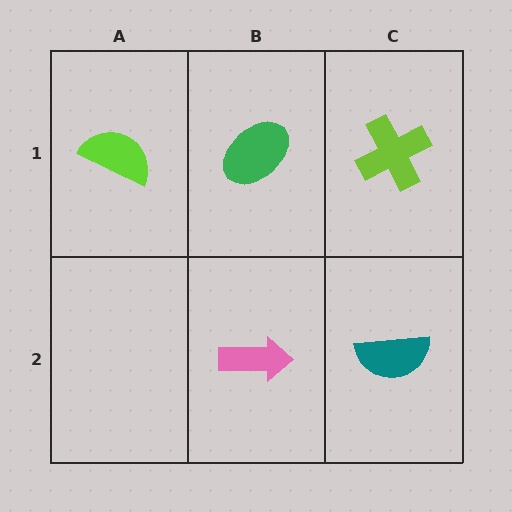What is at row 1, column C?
A lime cross.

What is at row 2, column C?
A teal semicircle.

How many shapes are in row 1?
3 shapes.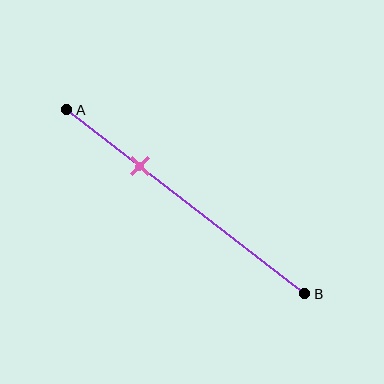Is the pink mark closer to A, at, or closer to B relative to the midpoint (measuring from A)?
The pink mark is closer to point A than the midpoint of segment AB.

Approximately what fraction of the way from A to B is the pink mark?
The pink mark is approximately 30% of the way from A to B.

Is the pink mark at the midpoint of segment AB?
No, the mark is at about 30% from A, not at the 50% midpoint.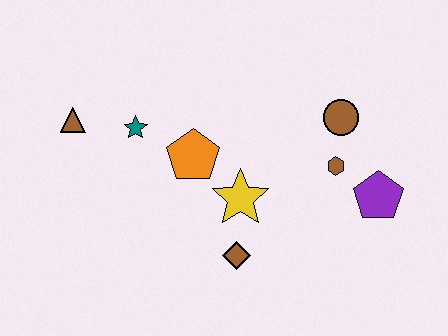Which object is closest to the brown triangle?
The teal star is closest to the brown triangle.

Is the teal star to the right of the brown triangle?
Yes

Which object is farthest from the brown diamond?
The brown triangle is farthest from the brown diamond.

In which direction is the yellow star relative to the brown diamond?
The yellow star is above the brown diamond.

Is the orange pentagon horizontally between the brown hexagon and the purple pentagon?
No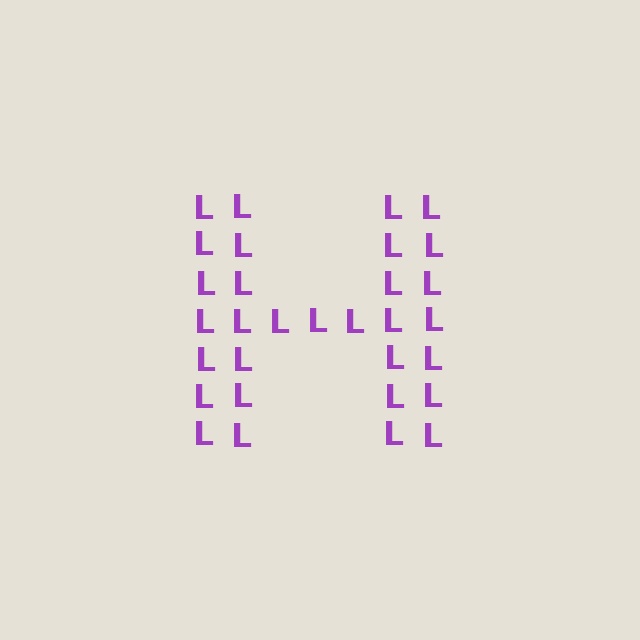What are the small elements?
The small elements are letter L's.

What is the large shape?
The large shape is the letter H.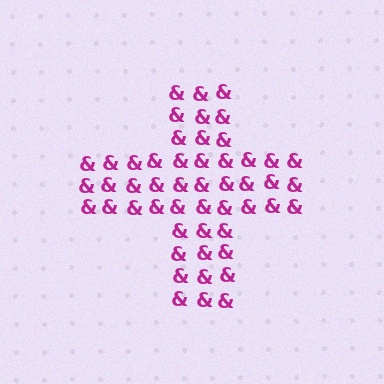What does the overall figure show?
The overall figure shows a cross.